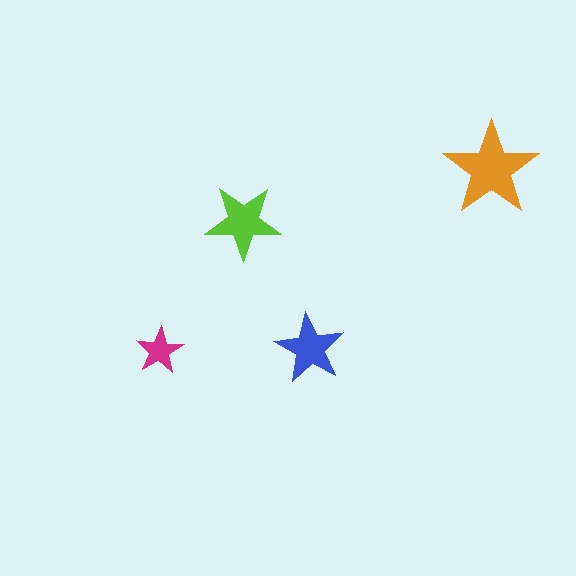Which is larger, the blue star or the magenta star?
The blue one.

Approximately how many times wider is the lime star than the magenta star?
About 1.5 times wider.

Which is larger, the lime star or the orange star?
The orange one.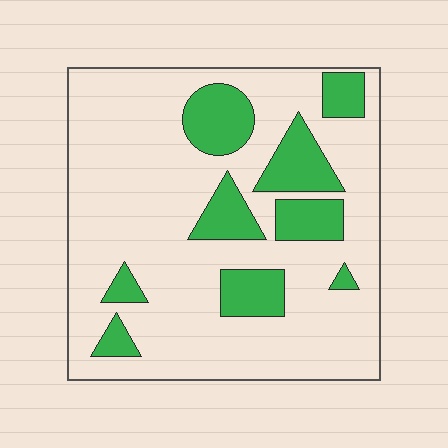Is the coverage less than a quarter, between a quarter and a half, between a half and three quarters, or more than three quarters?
Less than a quarter.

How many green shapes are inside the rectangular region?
9.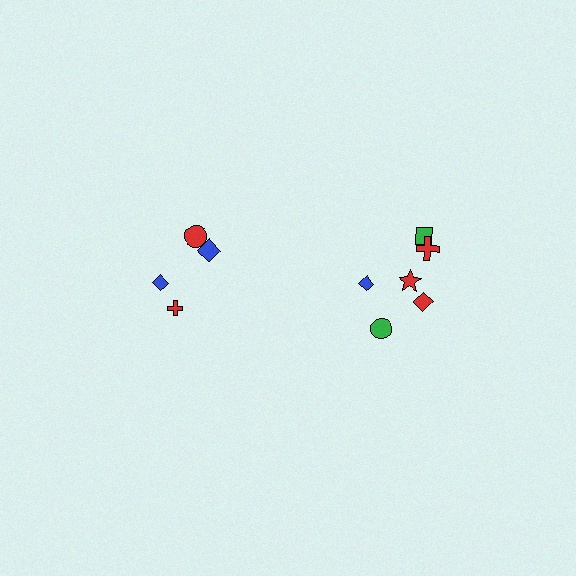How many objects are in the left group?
There are 4 objects.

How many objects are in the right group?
There are 6 objects.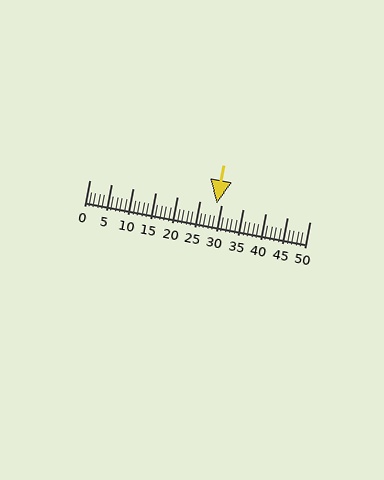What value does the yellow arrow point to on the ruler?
The yellow arrow points to approximately 29.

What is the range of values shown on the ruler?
The ruler shows values from 0 to 50.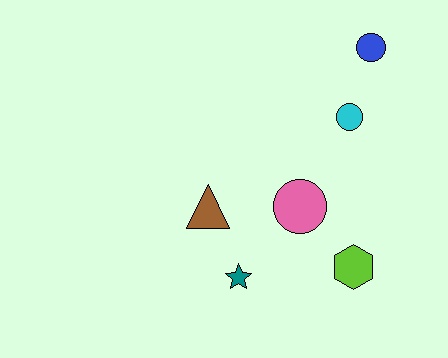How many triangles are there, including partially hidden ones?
There is 1 triangle.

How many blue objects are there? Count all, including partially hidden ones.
There is 1 blue object.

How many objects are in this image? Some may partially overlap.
There are 6 objects.